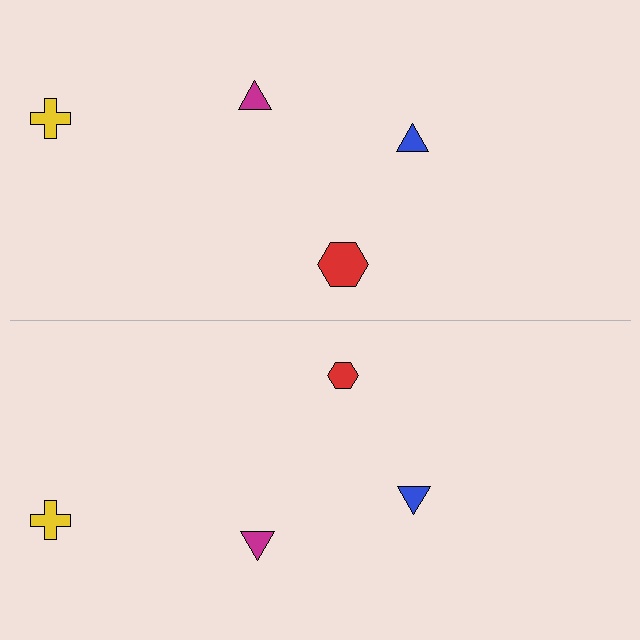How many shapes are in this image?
There are 8 shapes in this image.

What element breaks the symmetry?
The red hexagon on the bottom side has a different size than its mirror counterpart.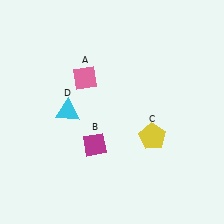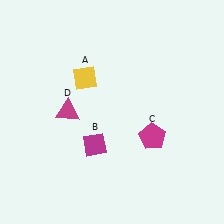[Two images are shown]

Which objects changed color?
A changed from pink to yellow. C changed from yellow to magenta. D changed from cyan to magenta.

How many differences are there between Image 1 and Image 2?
There are 3 differences between the two images.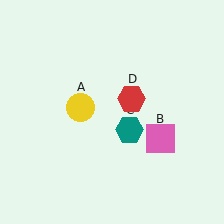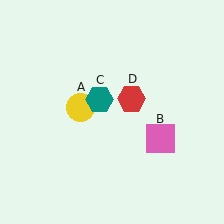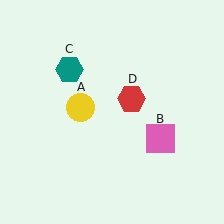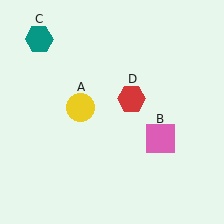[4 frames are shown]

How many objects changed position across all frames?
1 object changed position: teal hexagon (object C).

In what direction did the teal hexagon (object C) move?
The teal hexagon (object C) moved up and to the left.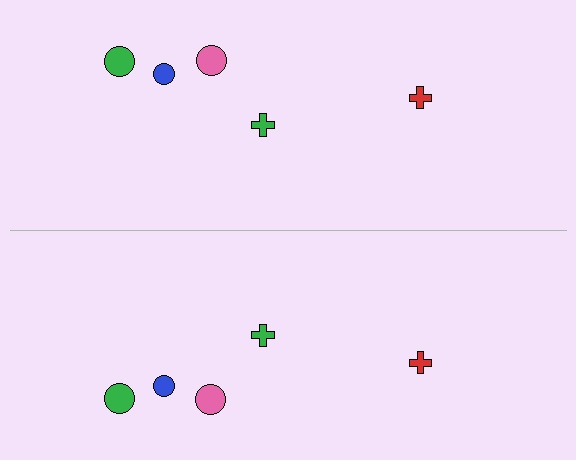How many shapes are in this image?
There are 10 shapes in this image.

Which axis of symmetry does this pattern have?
The pattern has a horizontal axis of symmetry running through the center of the image.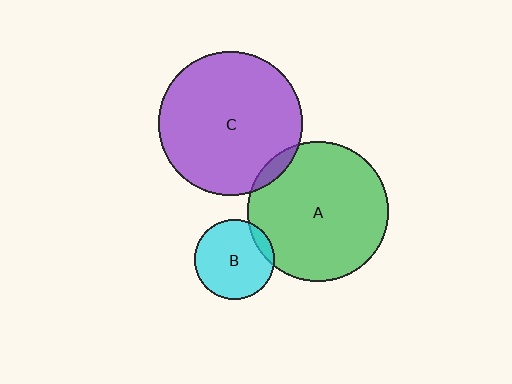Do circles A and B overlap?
Yes.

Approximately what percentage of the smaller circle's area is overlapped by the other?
Approximately 10%.